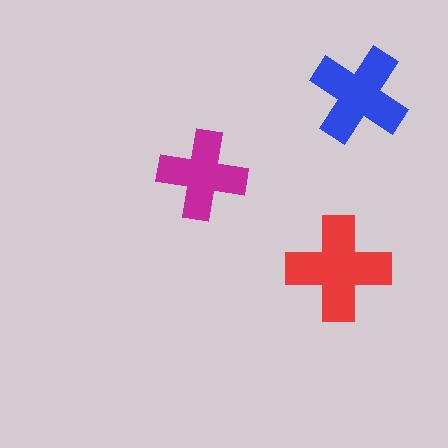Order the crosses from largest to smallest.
the red one, the blue one, the magenta one.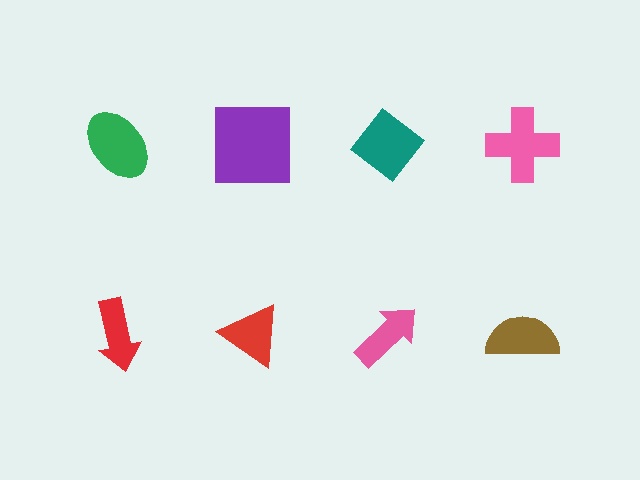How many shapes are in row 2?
4 shapes.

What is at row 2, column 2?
A red triangle.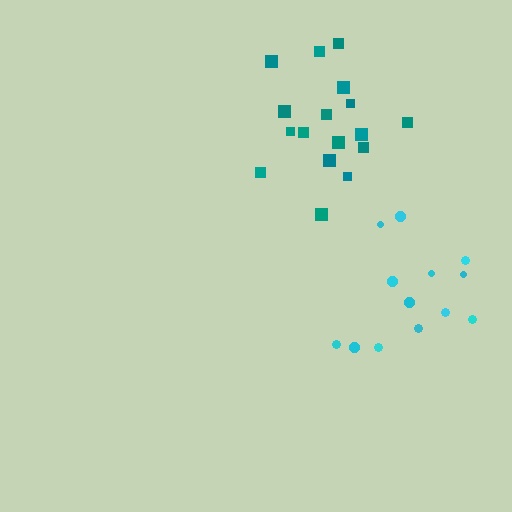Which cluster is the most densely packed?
Teal.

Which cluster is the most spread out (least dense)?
Cyan.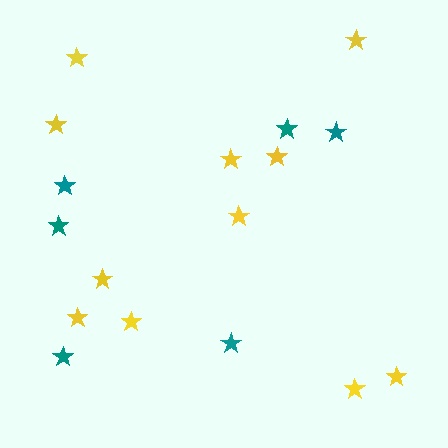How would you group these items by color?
There are 2 groups: one group of yellow stars (11) and one group of teal stars (6).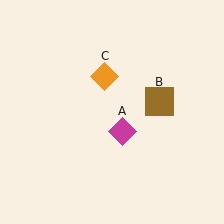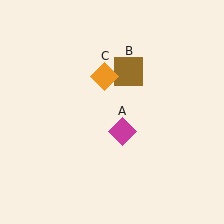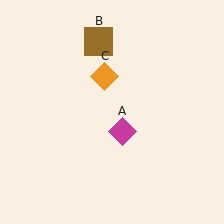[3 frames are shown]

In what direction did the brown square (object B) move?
The brown square (object B) moved up and to the left.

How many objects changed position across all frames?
1 object changed position: brown square (object B).